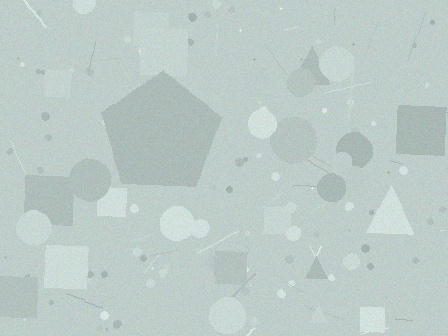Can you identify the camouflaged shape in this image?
The camouflaged shape is a pentagon.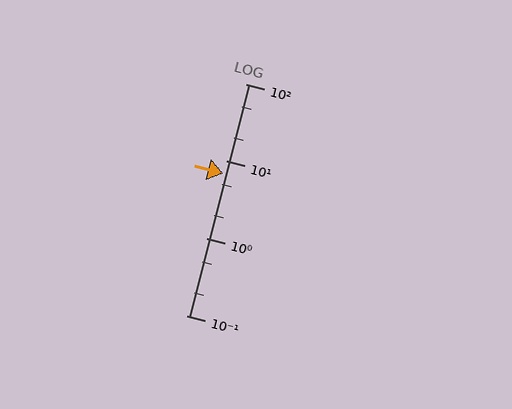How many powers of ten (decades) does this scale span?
The scale spans 3 decades, from 0.1 to 100.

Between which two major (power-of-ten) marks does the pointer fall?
The pointer is between 1 and 10.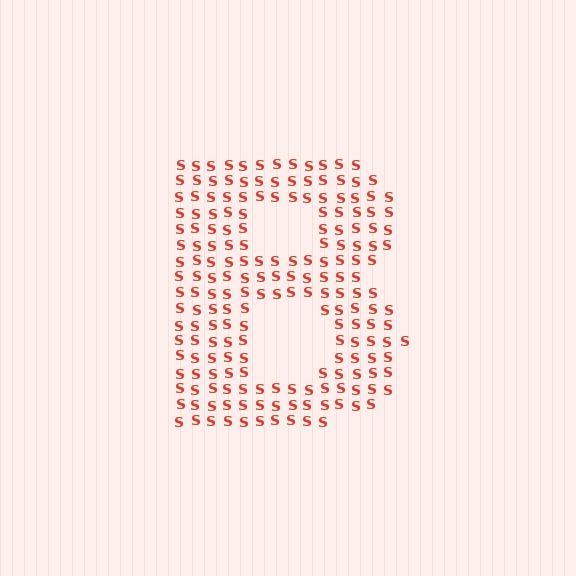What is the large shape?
The large shape is the letter B.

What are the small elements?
The small elements are letter S's.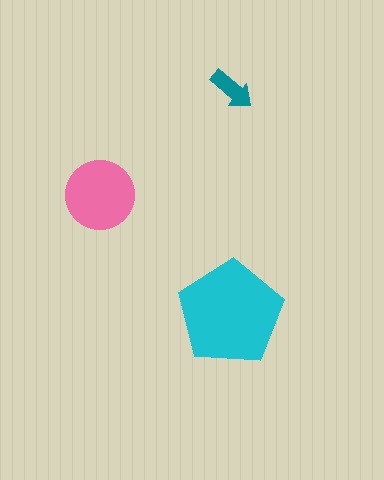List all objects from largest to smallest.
The cyan pentagon, the pink circle, the teal arrow.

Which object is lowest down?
The cyan pentagon is bottommost.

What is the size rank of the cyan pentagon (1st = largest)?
1st.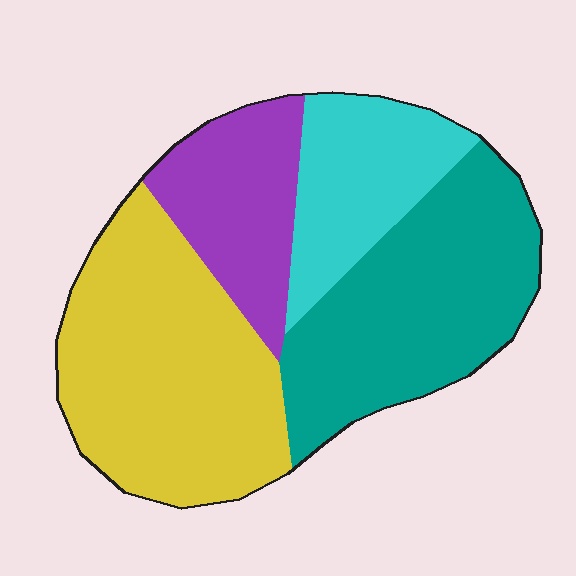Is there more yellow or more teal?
Yellow.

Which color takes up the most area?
Yellow, at roughly 35%.